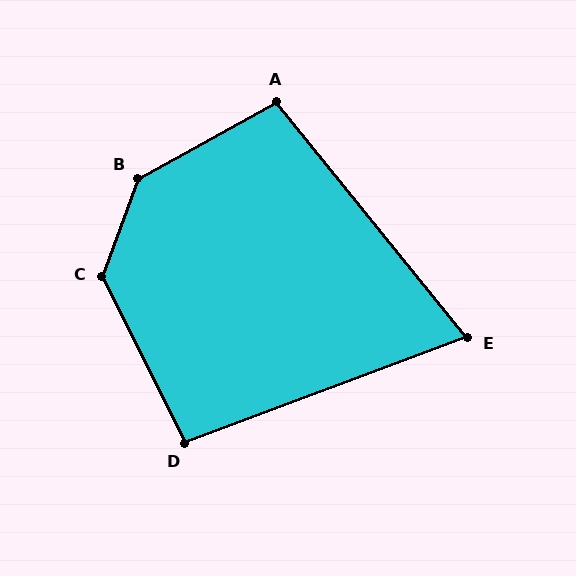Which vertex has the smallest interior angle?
E, at approximately 71 degrees.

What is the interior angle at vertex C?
Approximately 134 degrees (obtuse).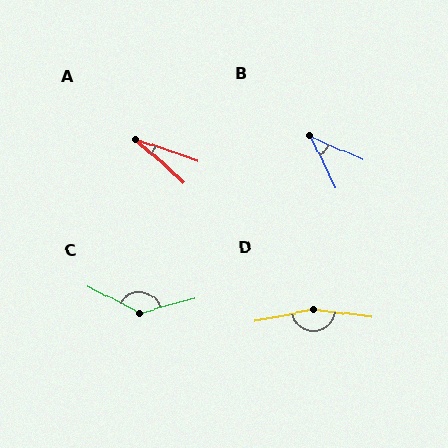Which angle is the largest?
D, at approximately 162 degrees.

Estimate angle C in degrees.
Approximately 137 degrees.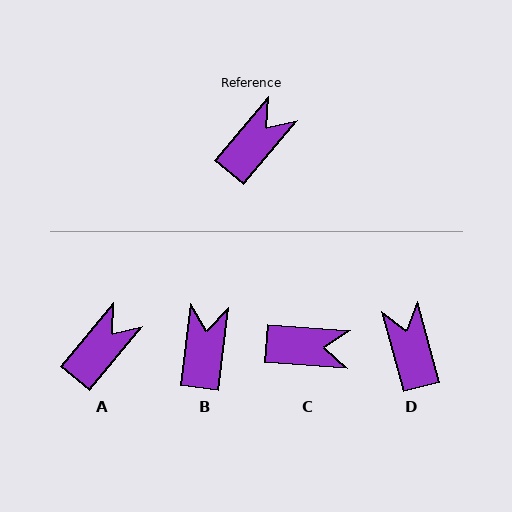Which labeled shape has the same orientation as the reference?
A.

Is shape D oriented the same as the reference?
No, it is off by about 55 degrees.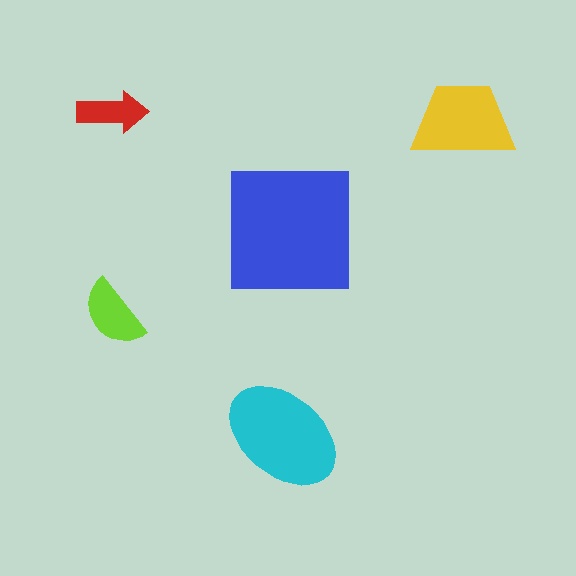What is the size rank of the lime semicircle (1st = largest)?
4th.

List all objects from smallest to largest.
The red arrow, the lime semicircle, the yellow trapezoid, the cyan ellipse, the blue square.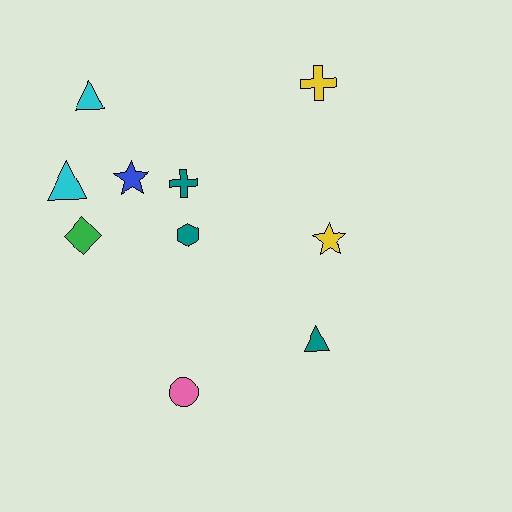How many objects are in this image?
There are 10 objects.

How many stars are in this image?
There are 2 stars.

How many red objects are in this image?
There are no red objects.